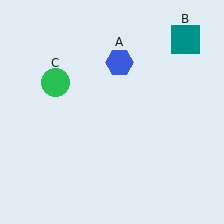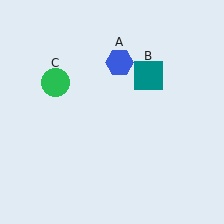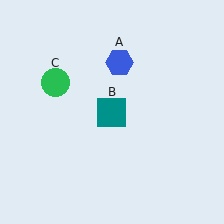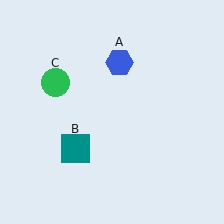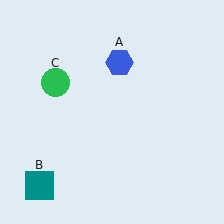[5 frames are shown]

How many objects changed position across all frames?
1 object changed position: teal square (object B).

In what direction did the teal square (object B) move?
The teal square (object B) moved down and to the left.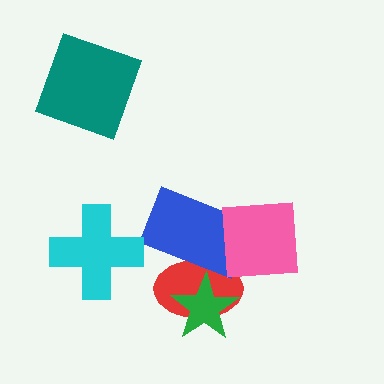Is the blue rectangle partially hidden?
Yes, it is partially covered by another shape.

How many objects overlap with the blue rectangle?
3 objects overlap with the blue rectangle.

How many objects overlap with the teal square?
0 objects overlap with the teal square.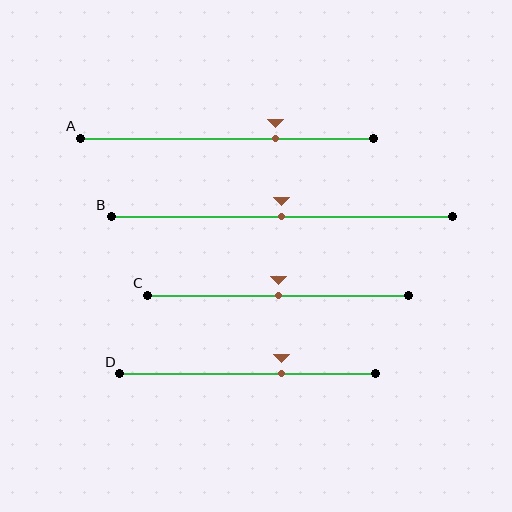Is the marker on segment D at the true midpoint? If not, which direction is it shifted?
No, the marker on segment D is shifted to the right by about 13% of the segment length.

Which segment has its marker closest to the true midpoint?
Segment B has its marker closest to the true midpoint.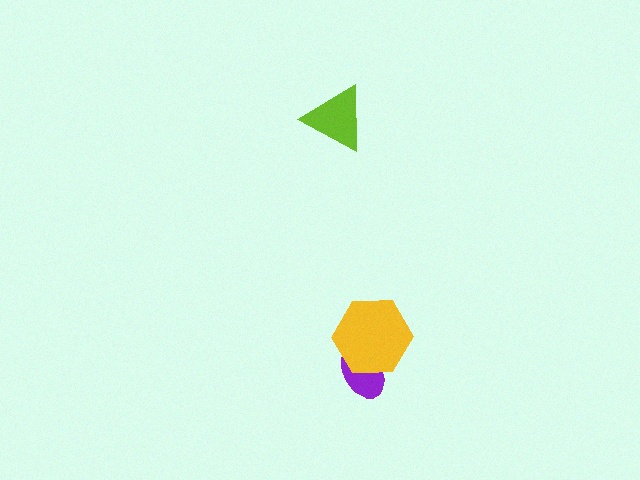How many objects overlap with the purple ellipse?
1 object overlaps with the purple ellipse.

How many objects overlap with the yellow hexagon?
1 object overlaps with the yellow hexagon.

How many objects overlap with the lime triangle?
0 objects overlap with the lime triangle.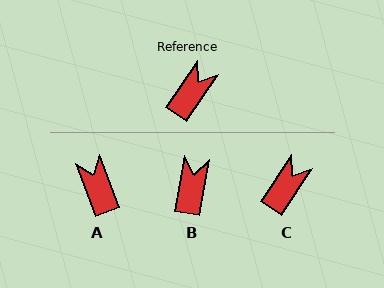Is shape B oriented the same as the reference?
No, it is off by about 24 degrees.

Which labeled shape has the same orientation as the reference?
C.